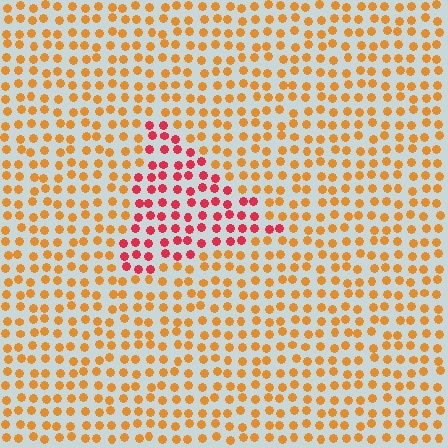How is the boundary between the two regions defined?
The boundary is defined purely by a slight shift in hue (about 43 degrees). Spacing, size, and orientation are identical on both sides.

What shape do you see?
I see a triangle.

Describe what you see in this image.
The image is filled with small orange elements in a uniform arrangement. A triangle-shaped region is visible where the elements are tinted to a slightly different hue, forming a subtle color boundary.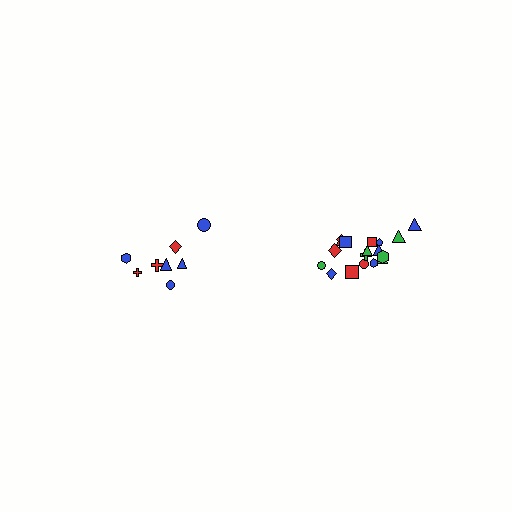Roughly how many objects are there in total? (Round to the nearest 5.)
Roughly 25 objects in total.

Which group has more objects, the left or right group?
The right group.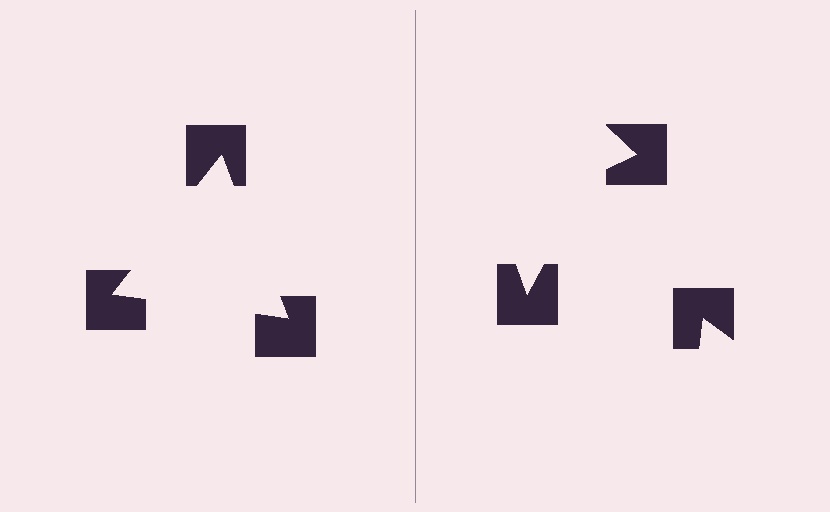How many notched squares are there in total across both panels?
6 — 3 on each side.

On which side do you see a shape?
An illusory triangle appears on the left side. On the right side the wedge cuts are rotated, so no coherent shape forms.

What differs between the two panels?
The notched squares are positioned identically on both sides; only the wedge orientations differ. On the left they align to a triangle; on the right they are misaligned.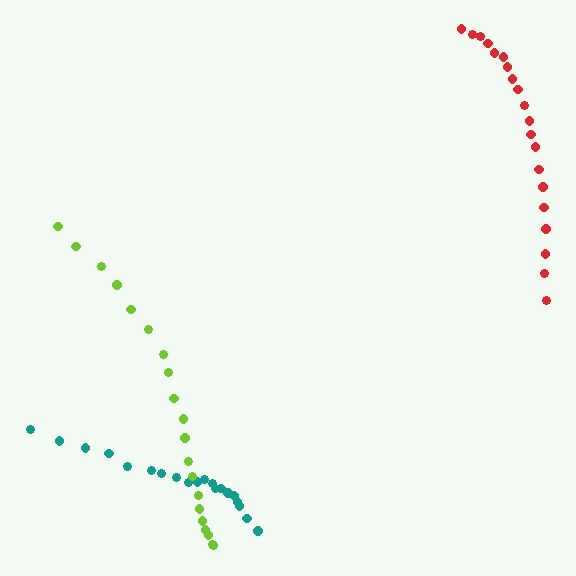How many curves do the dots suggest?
There are 3 distinct paths.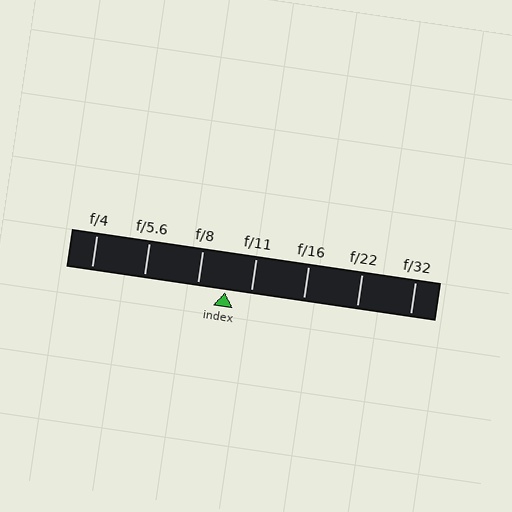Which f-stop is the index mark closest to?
The index mark is closest to f/11.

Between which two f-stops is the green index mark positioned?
The index mark is between f/8 and f/11.